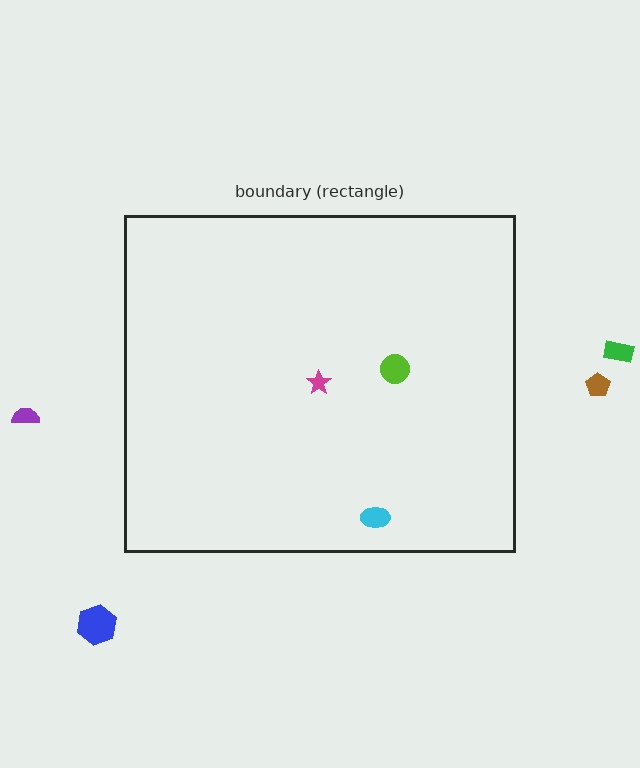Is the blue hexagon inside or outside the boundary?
Outside.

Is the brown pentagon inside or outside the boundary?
Outside.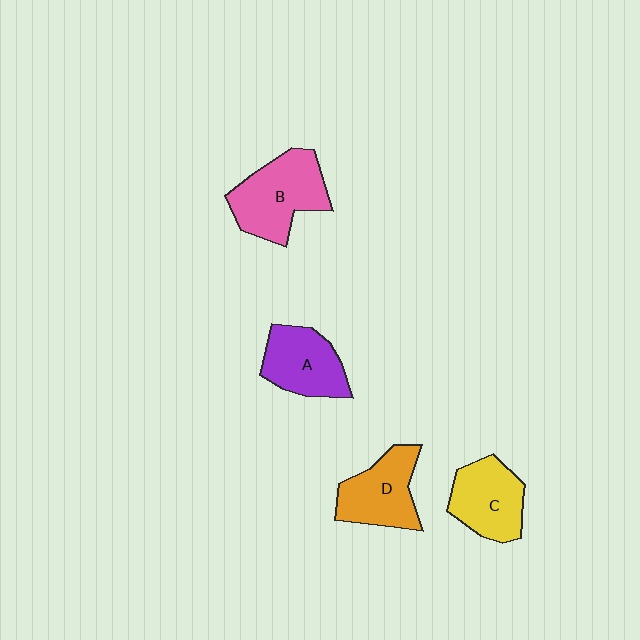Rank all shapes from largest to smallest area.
From largest to smallest: B (pink), D (orange), C (yellow), A (purple).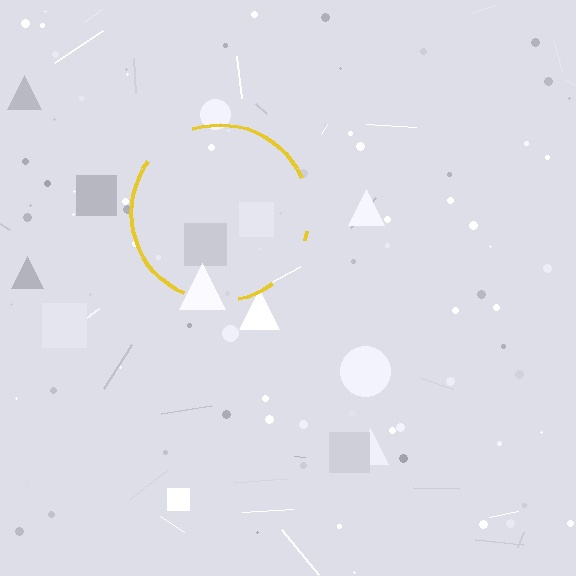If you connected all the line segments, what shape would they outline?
They would outline a circle.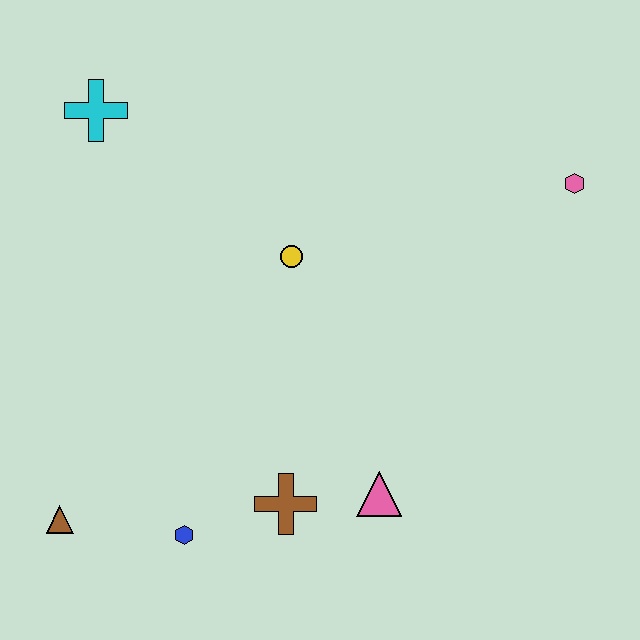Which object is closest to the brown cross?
The pink triangle is closest to the brown cross.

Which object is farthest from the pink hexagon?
The brown triangle is farthest from the pink hexagon.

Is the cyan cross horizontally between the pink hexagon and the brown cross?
No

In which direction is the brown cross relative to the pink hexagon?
The brown cross is below the pink hexagon.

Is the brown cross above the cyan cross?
No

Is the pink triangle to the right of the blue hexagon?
Yes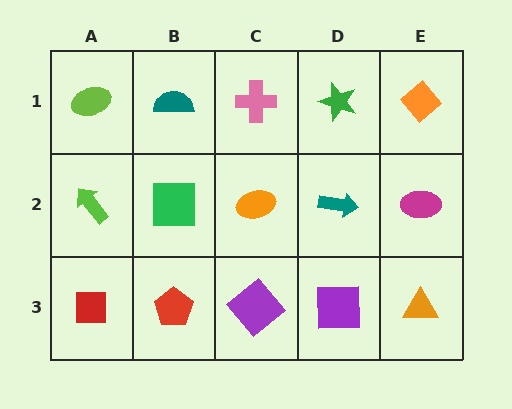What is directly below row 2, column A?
A red square.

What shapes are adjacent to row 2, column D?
A green star (row 1, column D), a purple square (row 3, column D), an orange ellipse (row 2, column C), a magenta ellipse (row 2, column E).